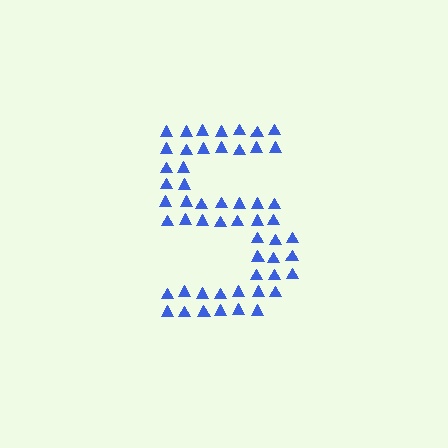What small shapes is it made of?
It is made of small triangles.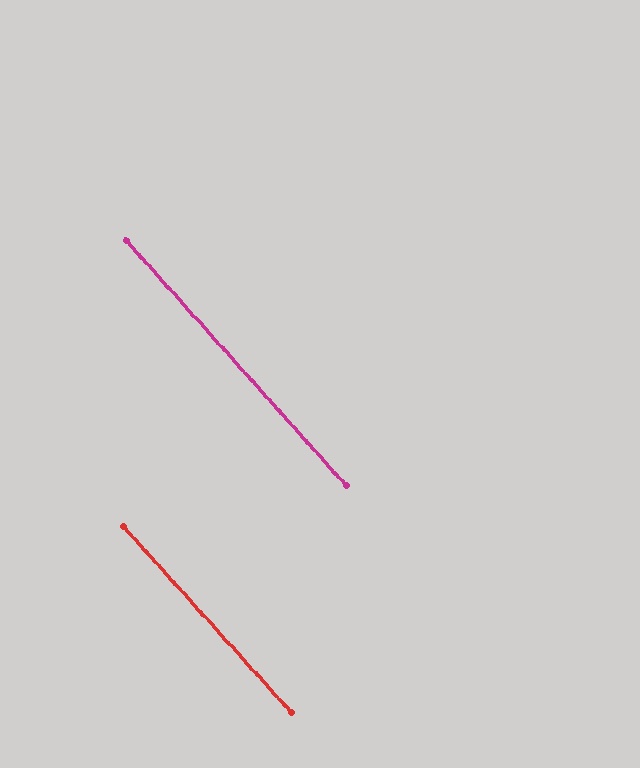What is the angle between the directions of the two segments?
Approximately 0 degrees.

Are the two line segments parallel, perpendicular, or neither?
Parallel — their directions differ by only 0.1°.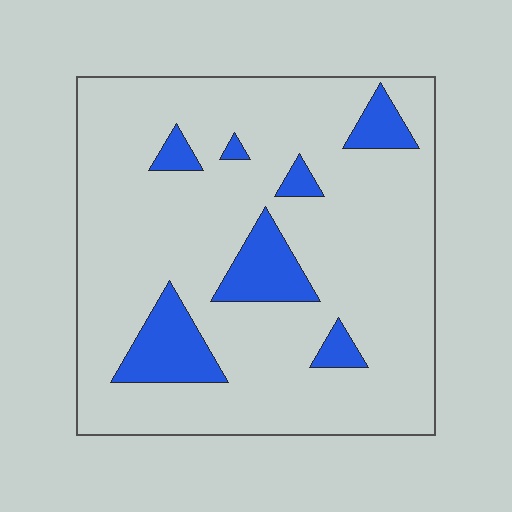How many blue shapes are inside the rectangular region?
7.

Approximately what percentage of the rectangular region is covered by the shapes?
Approximately 15%.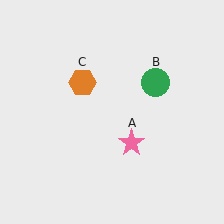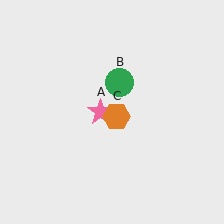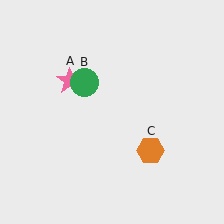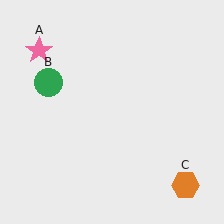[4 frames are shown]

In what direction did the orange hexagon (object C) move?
The orange hexagon (object C) moved down and to the right.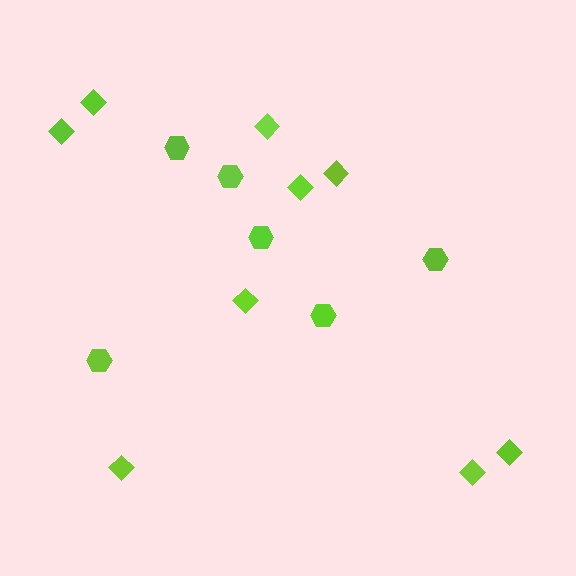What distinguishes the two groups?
There are 2 groups: one group of diamonds (9) and one group of hexagons (6).